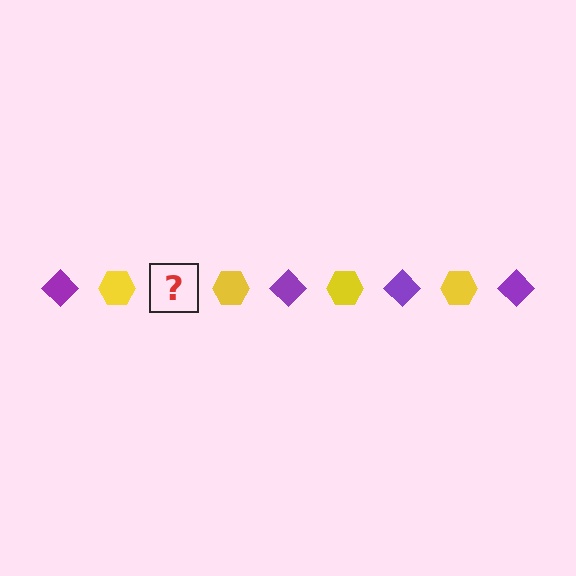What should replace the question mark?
The question mark should be replaced with a purple diamond.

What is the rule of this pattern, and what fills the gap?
The rule is that the pattern alternates between purple diamond and yellow hexagon. The gap should be filled with a purple diamond.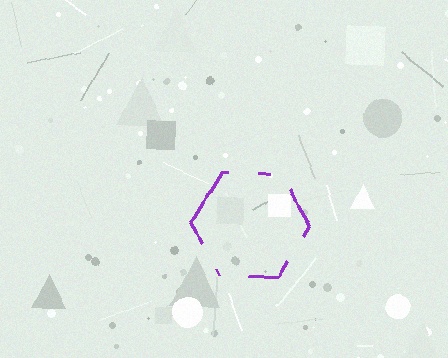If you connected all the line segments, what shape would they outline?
They would outline a hexagon.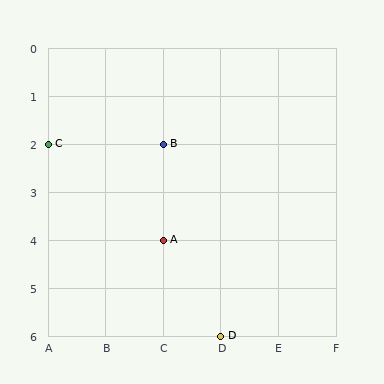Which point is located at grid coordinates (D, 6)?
Point D is at (D, 6).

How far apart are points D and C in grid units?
Points D and C are 3 columns and 4 rows apart (about 5.0 grid units diagonally).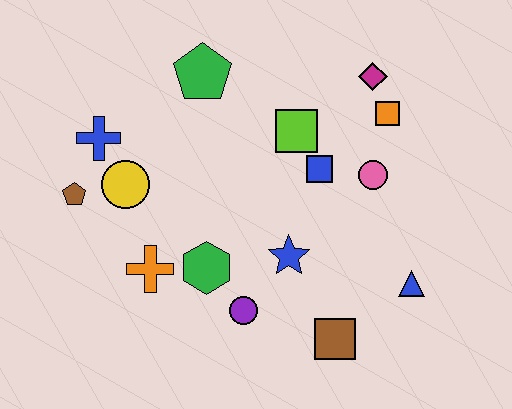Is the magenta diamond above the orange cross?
Yes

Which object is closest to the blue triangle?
The brown square is closest to the blue triangle.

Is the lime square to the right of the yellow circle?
Yes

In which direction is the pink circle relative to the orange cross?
The pink circle is to the right of the orange cross.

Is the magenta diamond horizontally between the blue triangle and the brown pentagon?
Yes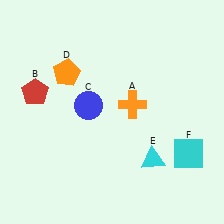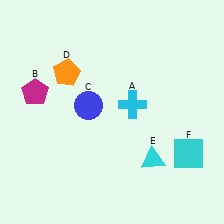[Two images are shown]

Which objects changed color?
A changed from orange to cyan. B changed from red to magenta.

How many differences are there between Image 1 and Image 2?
There are 2 differences between the two images.